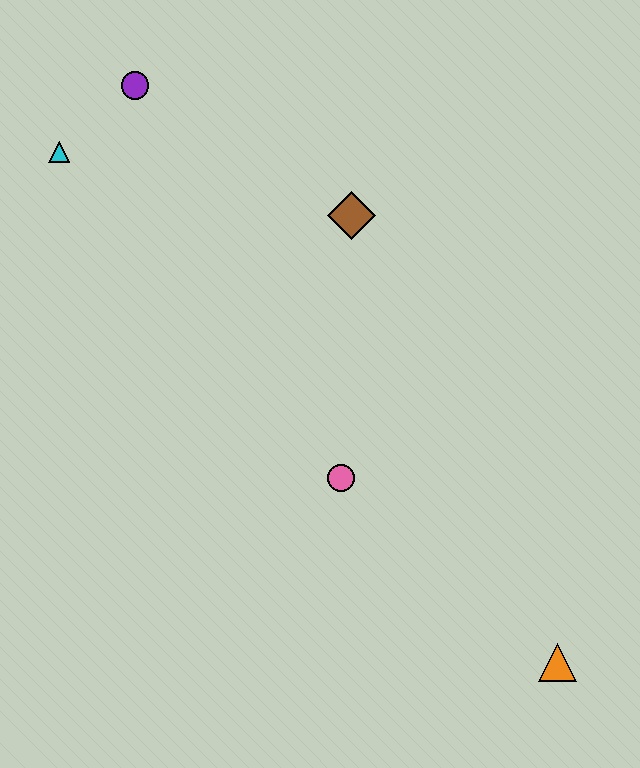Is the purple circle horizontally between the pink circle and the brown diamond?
No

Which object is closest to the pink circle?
The brown diamond is closest to the pink circle.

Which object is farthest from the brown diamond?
The orange triangle is farthest from the brown diamond.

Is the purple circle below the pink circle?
No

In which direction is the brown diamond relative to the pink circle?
The brown diamond is above the pink circle.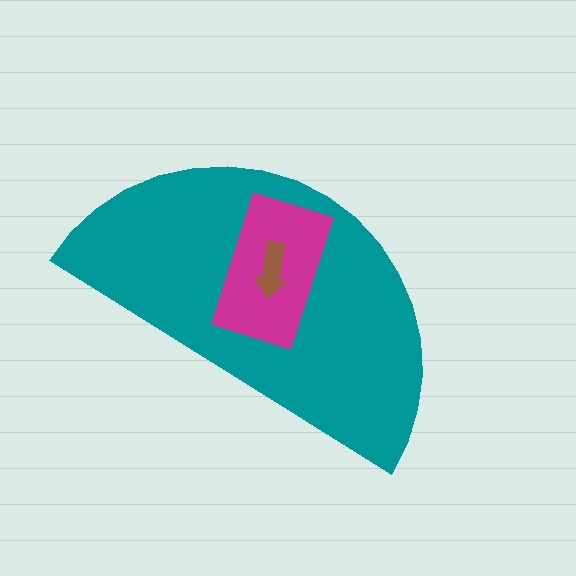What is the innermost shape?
The brown arrow.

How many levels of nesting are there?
3.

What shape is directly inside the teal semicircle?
The magenta rectangle.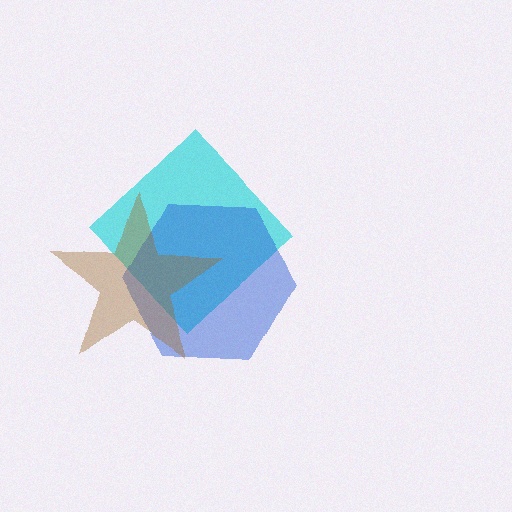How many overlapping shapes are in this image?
There are 3 overlapping shapes in the image.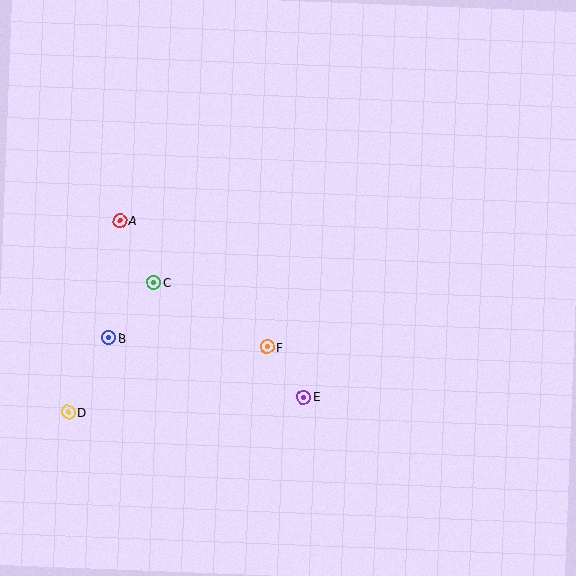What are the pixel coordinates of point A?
Point A is at (120, 220).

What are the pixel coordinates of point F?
Point F is at (267, 347).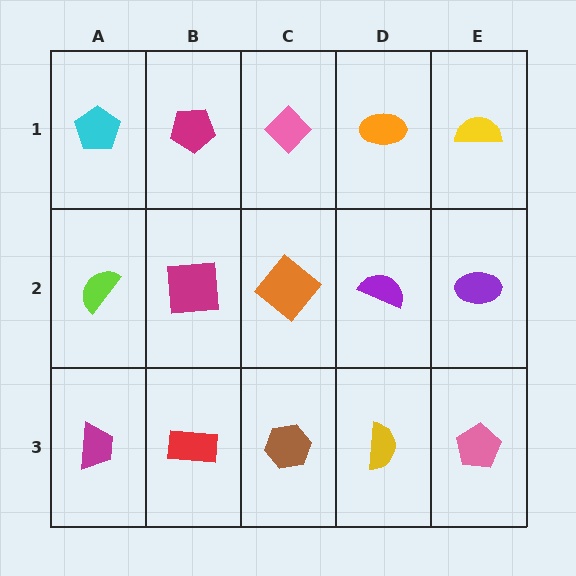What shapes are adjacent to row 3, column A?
A lime semicircle (row 2, column A), a red rectangle (row 3, column B).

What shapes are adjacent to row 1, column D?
A purple semicircle (row 2, column D), a pink diamond (row 1, column C), a yellow semicircle (row 1, column E).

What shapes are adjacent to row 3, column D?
A purple semicircle (row 2, column D), a brown hexagon (row 3, column C), a pink pentagon (row 3, column E).